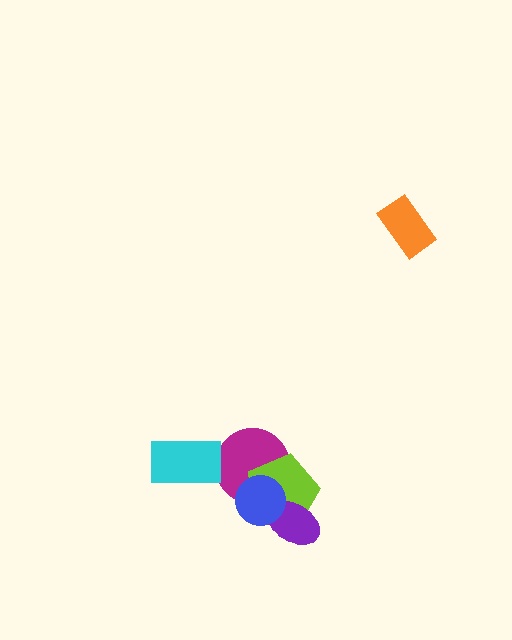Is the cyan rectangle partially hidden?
No, no other shape covers it.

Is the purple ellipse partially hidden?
Yes, it is partially covered by another shape.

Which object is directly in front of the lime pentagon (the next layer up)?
The purple ellipse is directly in front of the lime pentagon.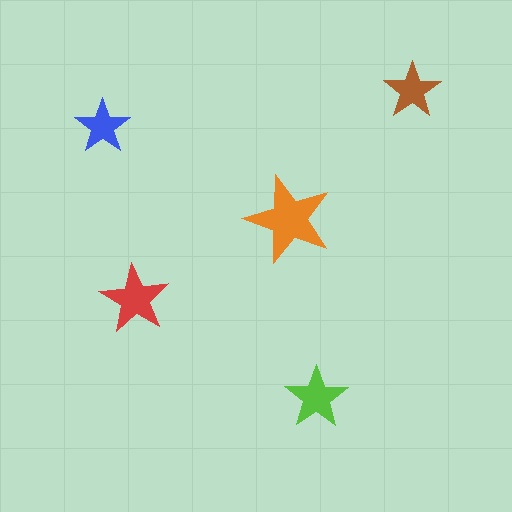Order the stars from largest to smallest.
the orange one, the red one, the lime one, the brown one, the blue one.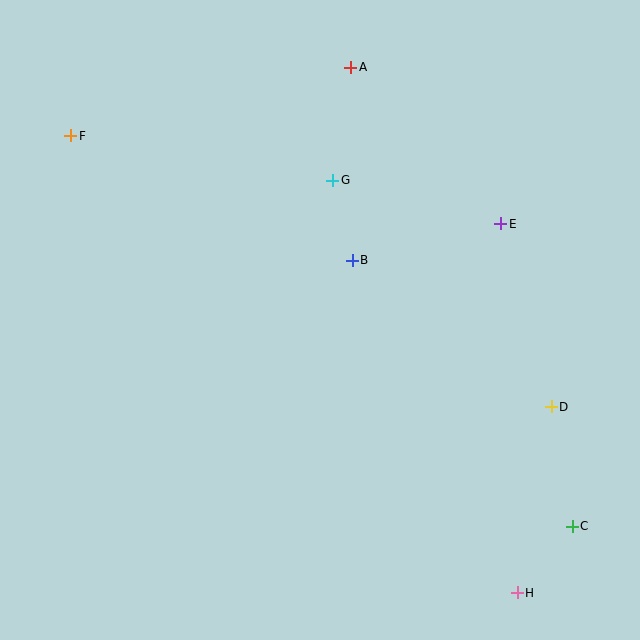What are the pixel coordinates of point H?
Point H is at (517, 593).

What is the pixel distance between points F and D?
The distance between F and D is 552 pixels.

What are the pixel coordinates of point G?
Point G is at (333, 180).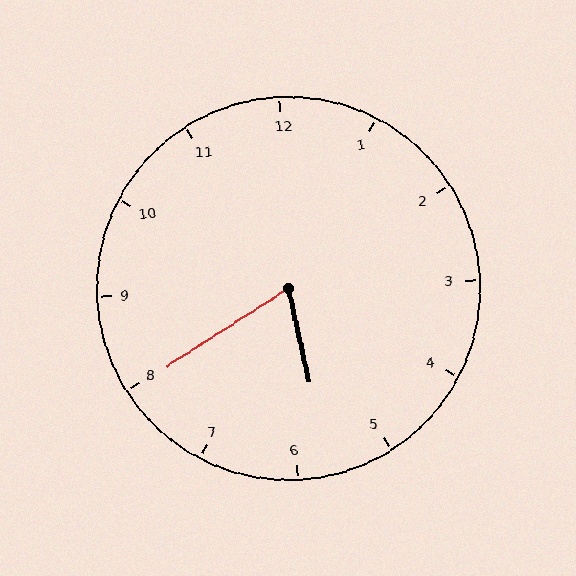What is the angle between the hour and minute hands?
Approximately 70 degrees.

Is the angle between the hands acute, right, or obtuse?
It is acute.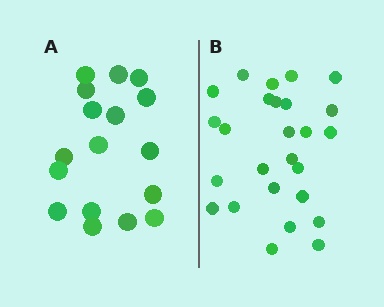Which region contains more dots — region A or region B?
Region B (the right region) has more dots.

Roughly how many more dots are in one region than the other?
Region B has roughly 8 or so more dots than region A.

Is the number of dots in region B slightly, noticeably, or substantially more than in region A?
Region B has substantially more. The ratio is roughly 1.5 to 1.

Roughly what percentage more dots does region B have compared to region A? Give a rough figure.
About 55% more.